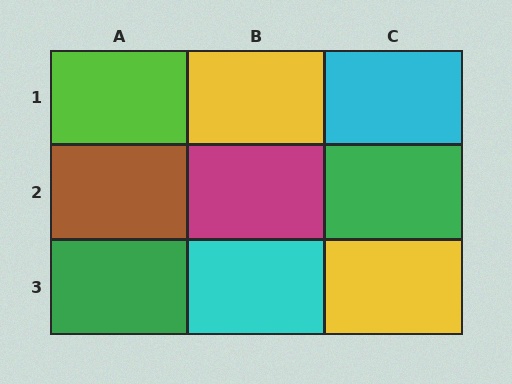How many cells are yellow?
2 cells are yellow.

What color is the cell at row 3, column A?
Green.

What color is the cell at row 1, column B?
Yellow.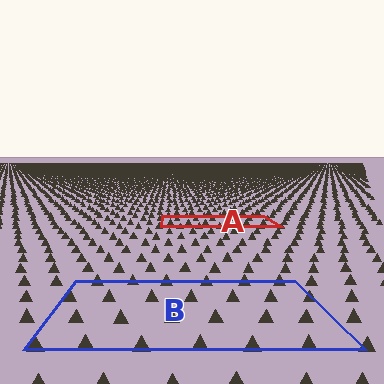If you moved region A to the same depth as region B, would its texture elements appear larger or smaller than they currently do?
They would appear larger. At a closer depth, the same texture elements are projected at a bigger on-screen size.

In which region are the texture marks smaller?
The texture marks are smaller in region A, because it is farther away.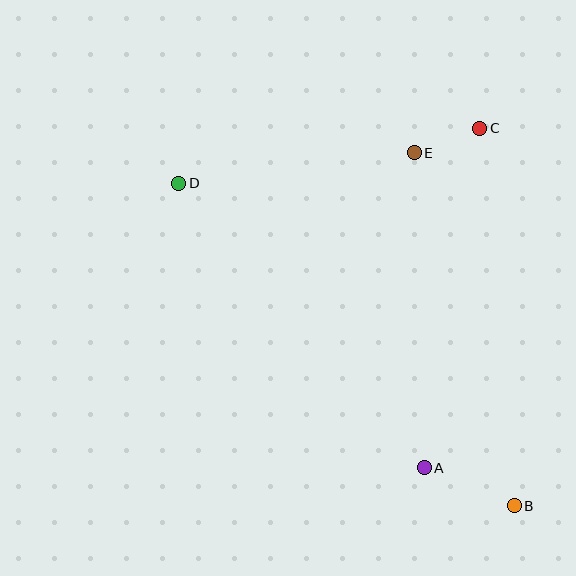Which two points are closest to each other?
Points C and E are closest to each other.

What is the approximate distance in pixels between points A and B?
The distance between A and B is approximately 98 pixels.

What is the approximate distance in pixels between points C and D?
The distance between C and D is approximately 306 pixels.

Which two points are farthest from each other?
Points B and D are farthest from each other.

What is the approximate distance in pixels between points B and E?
The distance between B and E is approximately 367 pixels.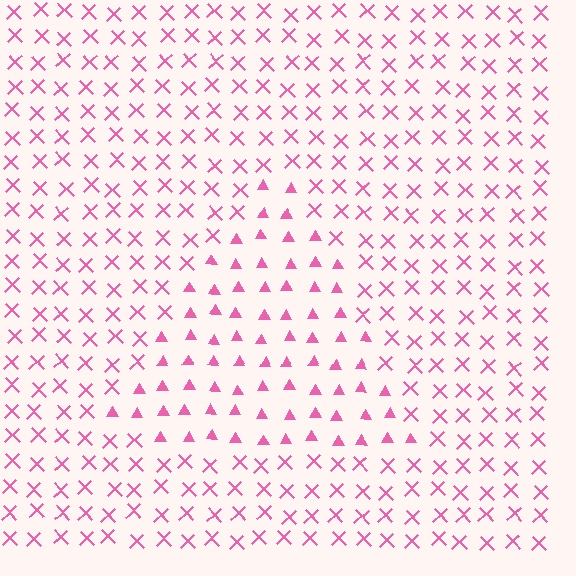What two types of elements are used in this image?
The image uses triangles inside the triangle region and X marks outside it.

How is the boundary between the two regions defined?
The boundary is defined by a change in element shape: triangles inside vs. X marks outside. All elements share the same color and spacing.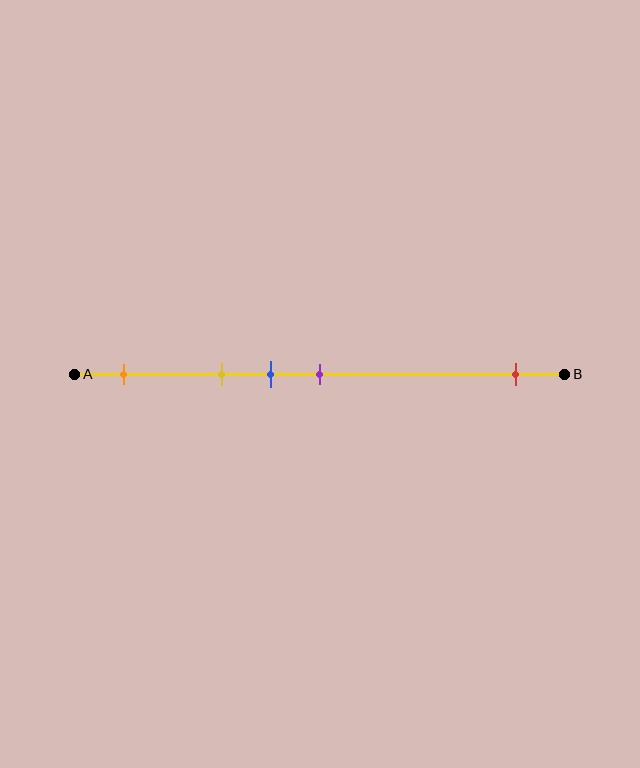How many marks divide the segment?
There are 5 marks dividing the segment.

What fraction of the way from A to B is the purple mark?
The purple mark is approximately 50% (0.5) of the way from A to B.